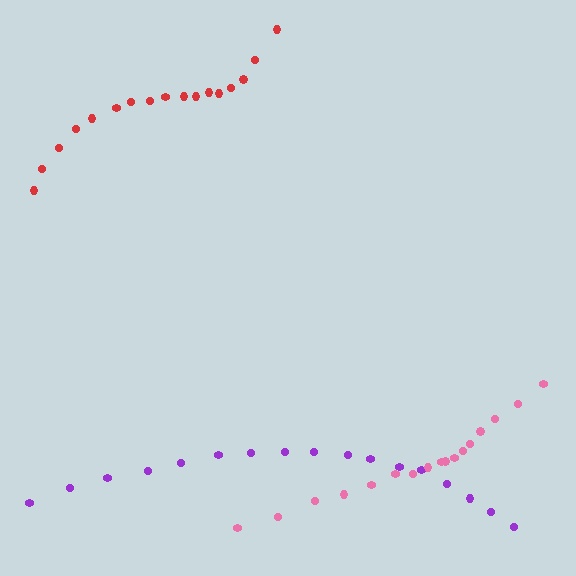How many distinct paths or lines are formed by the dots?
There are 3 distinct paths.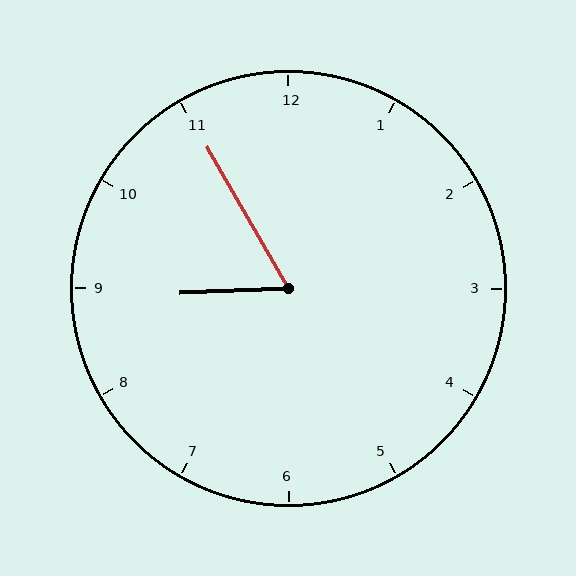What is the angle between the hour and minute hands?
Approximately 62 degrees.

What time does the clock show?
8:55.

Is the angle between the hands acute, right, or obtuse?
It is acute.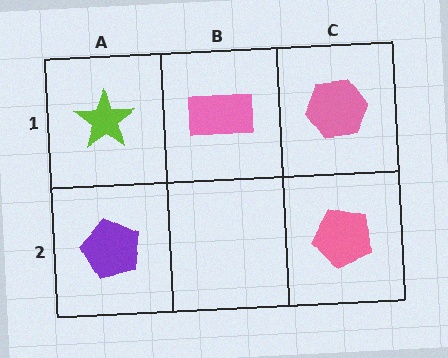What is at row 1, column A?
A lime star.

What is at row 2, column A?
A purple pentagon.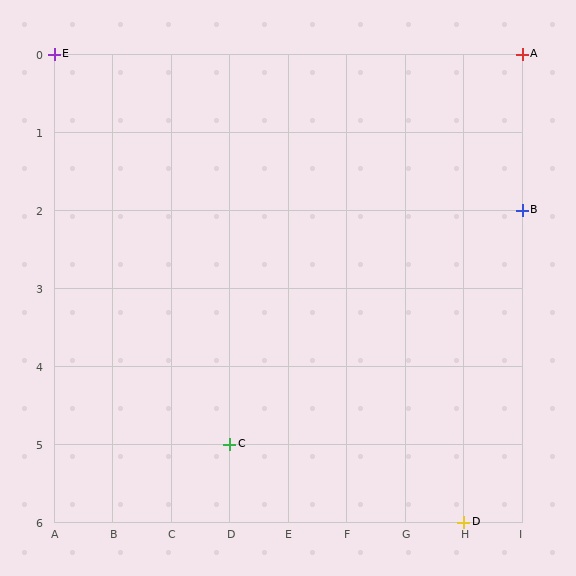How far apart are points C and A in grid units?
Points C and A are 5 columns and 5 rows apart (about 7.1 grid units diagonally).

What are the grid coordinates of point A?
Point A is at grid coordinates (I, 0).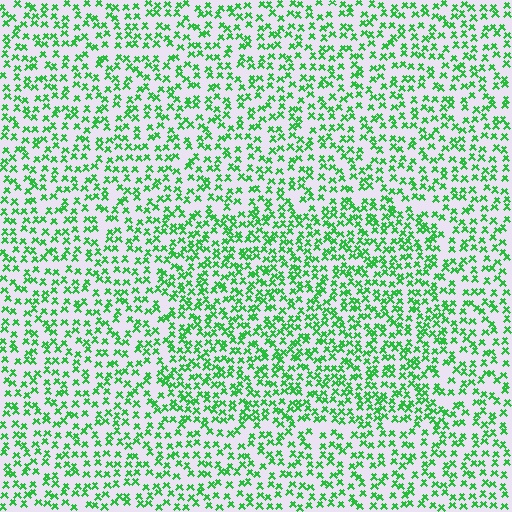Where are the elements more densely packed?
The elements are more densely packed inside the rectangle boundary.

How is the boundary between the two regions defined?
The boundary is defined by a change in element density (approximately 1.5x ratio). All elements are the same color, size, and shape.